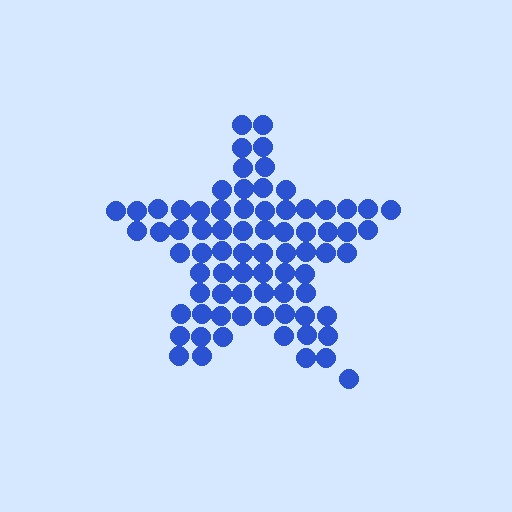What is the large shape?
The large shape is a star.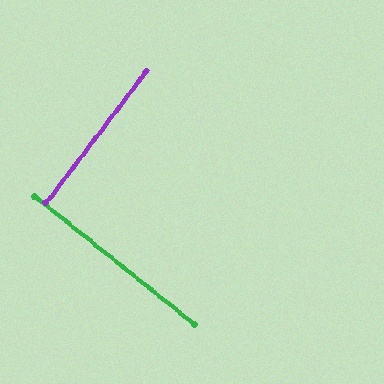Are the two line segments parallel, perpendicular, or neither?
Perpendicular — they meet at approximately 89°.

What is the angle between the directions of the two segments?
Approximately 89 degrees.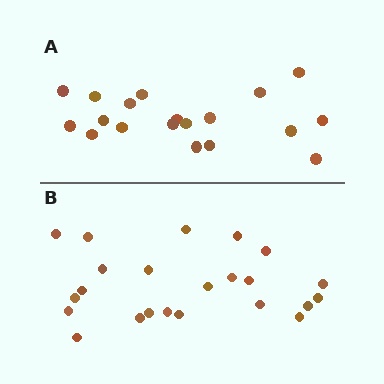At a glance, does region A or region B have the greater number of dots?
Region B (the bottom region) has more dots.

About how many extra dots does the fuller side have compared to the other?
Region B has about 4 more dots than region A.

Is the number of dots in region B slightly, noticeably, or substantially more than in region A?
Region B has only slightly more — the two regions are fairly close. The ratio is roughly 1.2 to 1.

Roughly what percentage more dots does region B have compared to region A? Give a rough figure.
About 20% more.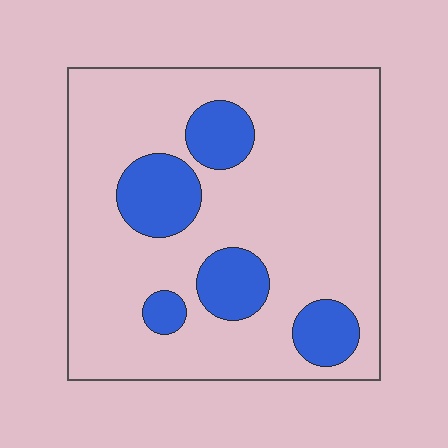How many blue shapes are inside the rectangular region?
5.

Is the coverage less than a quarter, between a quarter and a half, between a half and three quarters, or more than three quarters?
Less than a quarter.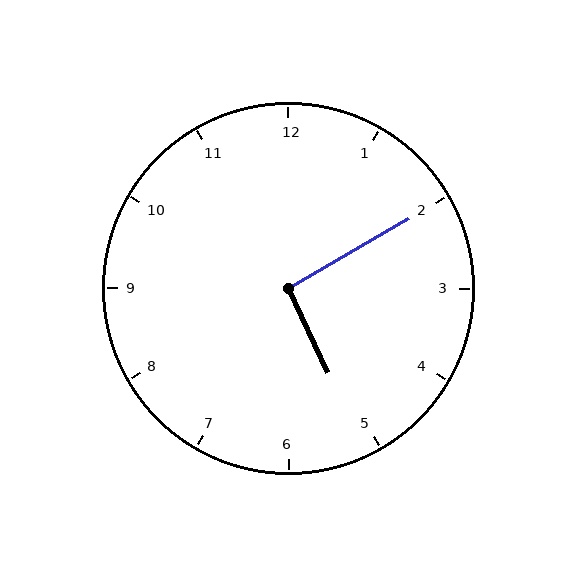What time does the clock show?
5:10.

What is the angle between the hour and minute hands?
Approximately 95 degrees.